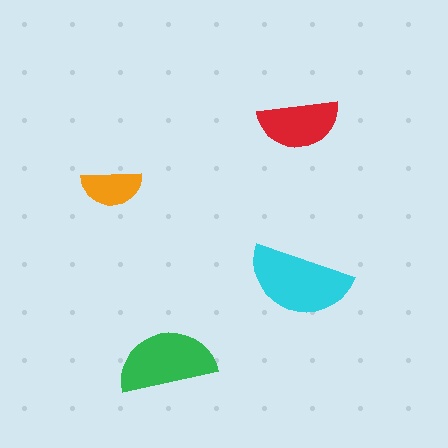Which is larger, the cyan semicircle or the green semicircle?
The cyan one.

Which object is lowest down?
The green semicircle is bottommost.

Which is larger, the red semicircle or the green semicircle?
The green one.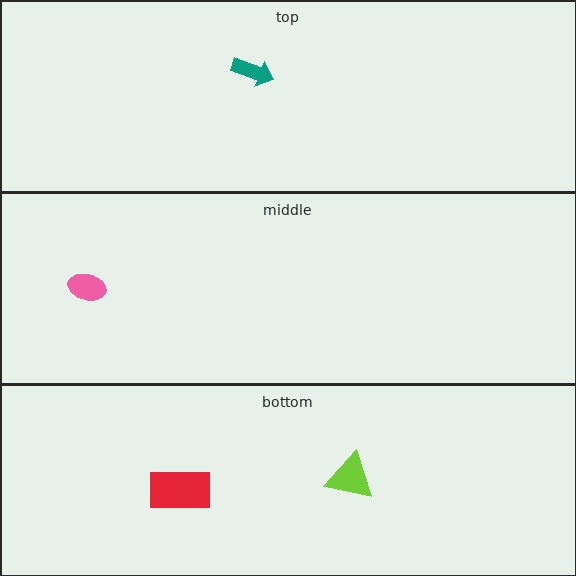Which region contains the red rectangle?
The bottom region.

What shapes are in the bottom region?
The lime triangle, the red rectangle.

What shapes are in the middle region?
The pink ellipse.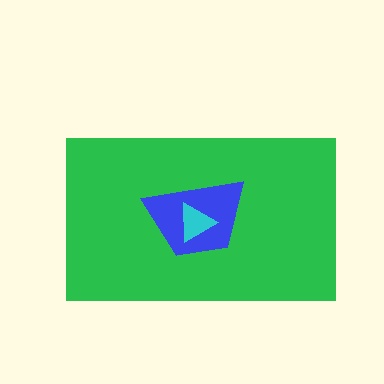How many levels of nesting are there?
3.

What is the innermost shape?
The cyan triangle.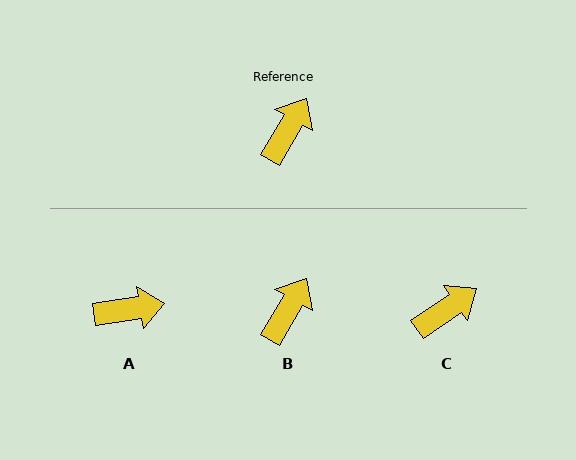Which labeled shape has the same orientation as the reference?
B.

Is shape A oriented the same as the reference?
No, it is off by about 51 degrees.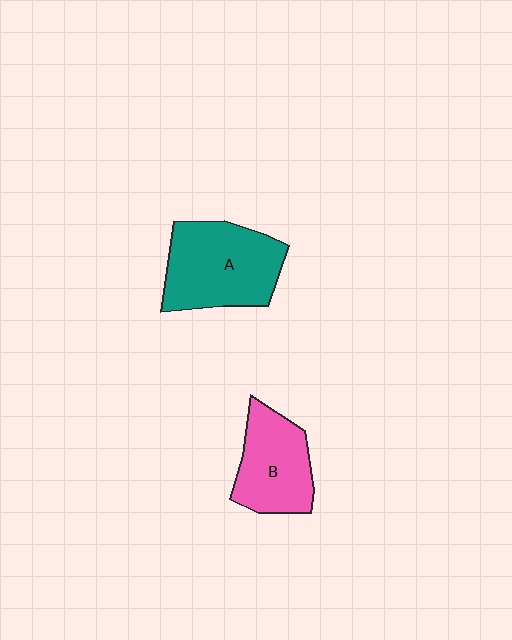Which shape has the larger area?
Shape A (teal).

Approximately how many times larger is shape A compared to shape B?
Approximately 1.3 times.